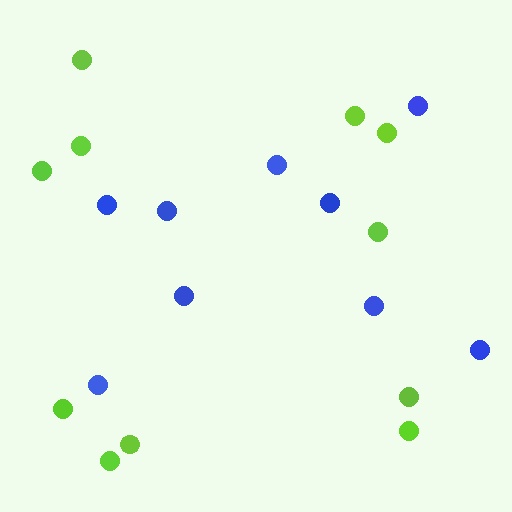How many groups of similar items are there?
There are 2 groups: one group of blue circles (9) and one group of lime circles (11).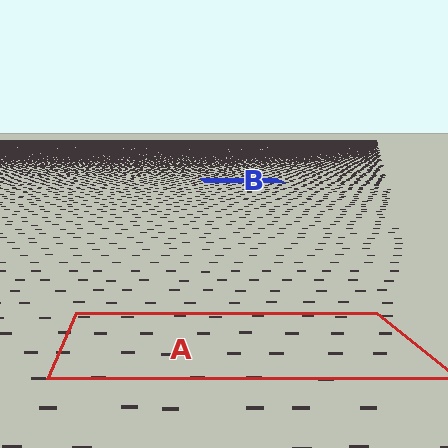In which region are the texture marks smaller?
The texture marks are smaller in region B, because it is farther away.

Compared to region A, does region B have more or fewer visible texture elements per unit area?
Region B has more texture elements per unit area — they are packed more densely because it is farther away.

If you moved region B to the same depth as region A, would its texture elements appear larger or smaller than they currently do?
They would appear larger. At a closer depth, the same texture elements are projected at a bigger on-screen size.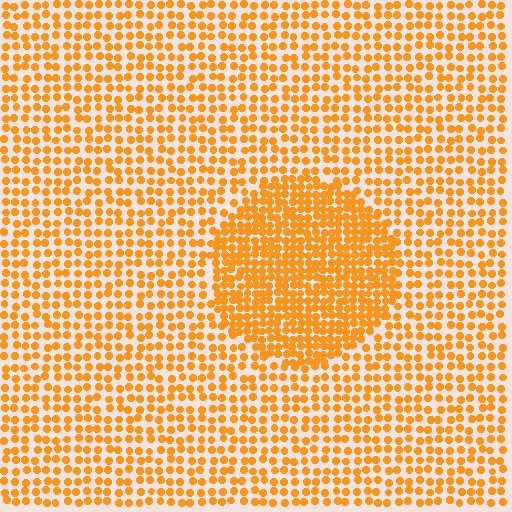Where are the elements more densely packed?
The elements are more densely packed inside the circle boundary.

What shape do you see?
I see a circle.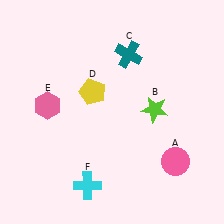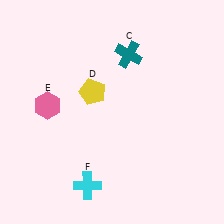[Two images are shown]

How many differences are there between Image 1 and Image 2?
There are 2 differences between the two images.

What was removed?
The lime star (B), the pink circle (A) were removed in Image 2.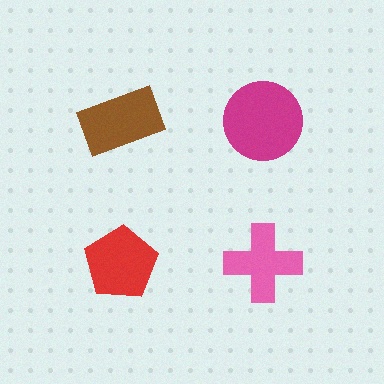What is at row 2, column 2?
A pink cross.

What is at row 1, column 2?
A magenta circle.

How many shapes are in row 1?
2 shapes.